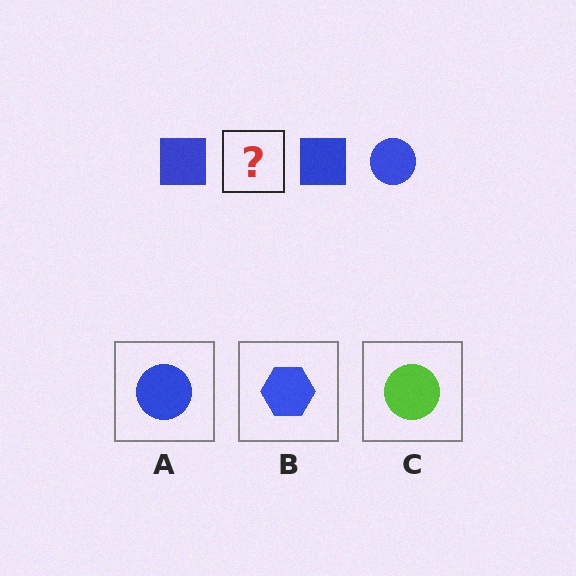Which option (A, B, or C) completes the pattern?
A.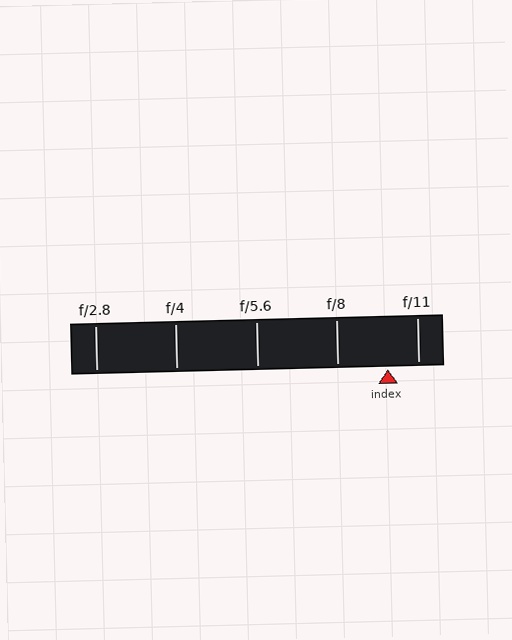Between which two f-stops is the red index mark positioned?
The index mark is between f/8 and f/11.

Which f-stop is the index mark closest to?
The index mark is closest to f/11.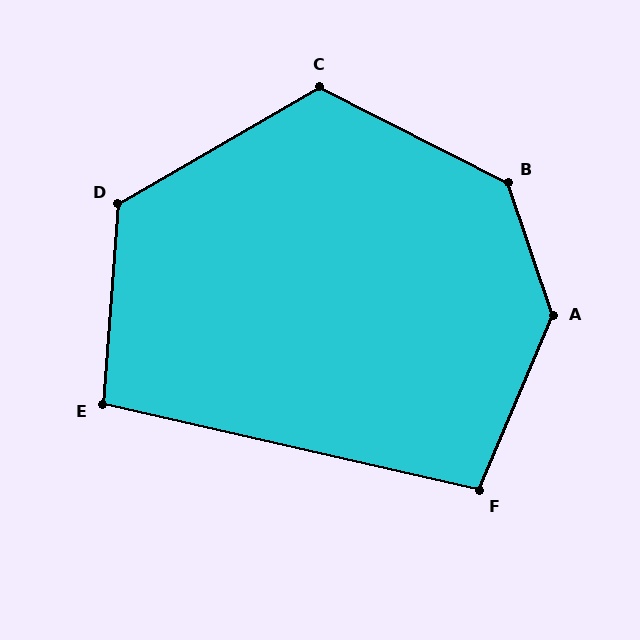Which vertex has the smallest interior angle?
E, at approximately 98 degrees.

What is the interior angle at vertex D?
Approximately 125 degrees (obtuse).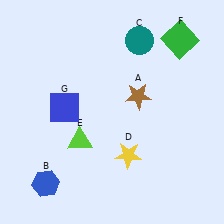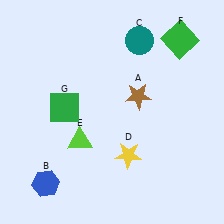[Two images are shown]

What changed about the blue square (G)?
In Image 1, G is blue. In Image 2, it changed to green.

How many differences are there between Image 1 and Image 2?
There is 1 difference between the two images.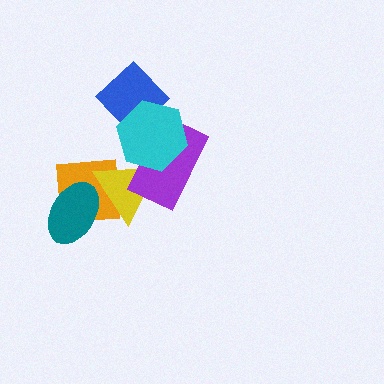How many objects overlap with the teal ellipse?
2 objects overlap with the teal ellipse.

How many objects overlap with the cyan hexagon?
3 objects overlap with the cyan hexagon.